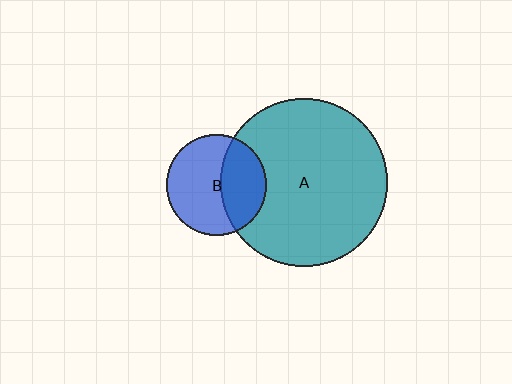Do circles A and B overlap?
Yes.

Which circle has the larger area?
Circle A (teal).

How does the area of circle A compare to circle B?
Approximately 2.8 times.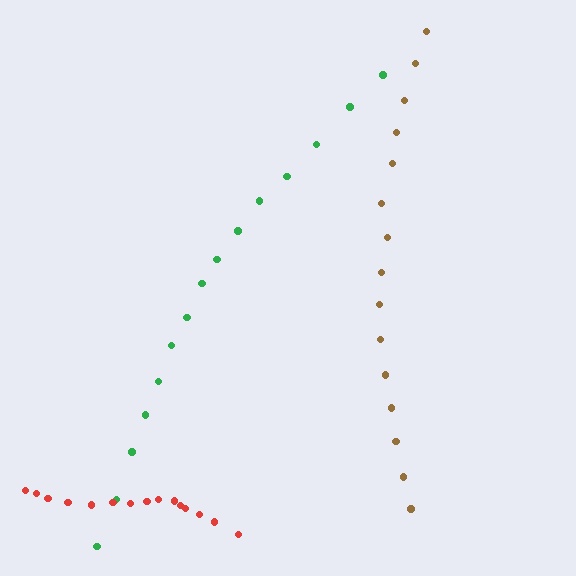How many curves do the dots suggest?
There are 3 distinct paths.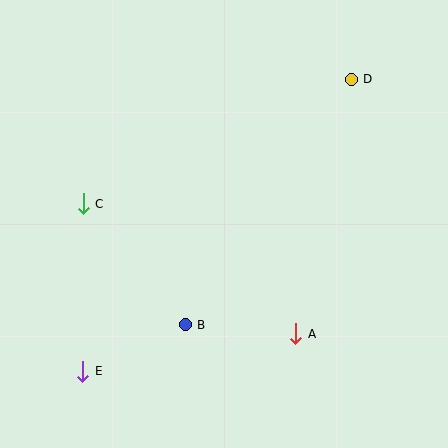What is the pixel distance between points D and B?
The distance between D and B is 296 pixels.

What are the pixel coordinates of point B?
Point B is at (185, 325).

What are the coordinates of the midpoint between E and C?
The midpoint between E and C is at (83, 287).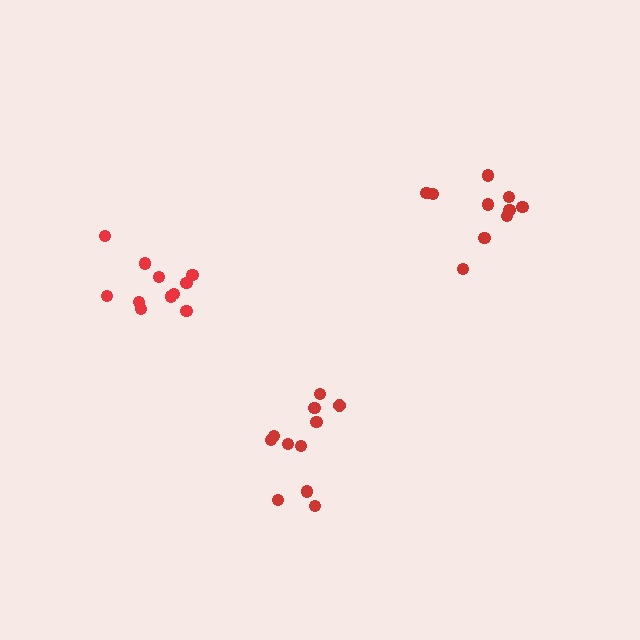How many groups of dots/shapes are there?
There are 3 groups.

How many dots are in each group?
Group 1: 11 dots, Group 2: 10 dots, Group 3: 11 dots (32 total).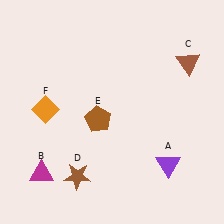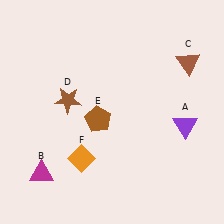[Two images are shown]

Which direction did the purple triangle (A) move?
The purple triangle (A) moved up.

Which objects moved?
The objects that moved are: the purple triangle (A), the brown star (D), the orange diamond (F).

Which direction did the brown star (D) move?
The brown star (D) moved up.